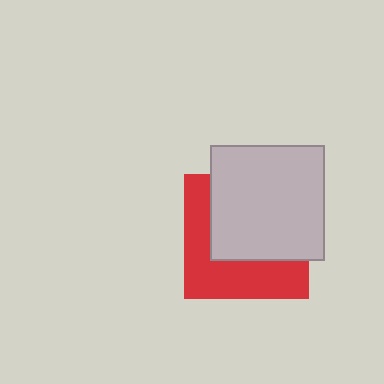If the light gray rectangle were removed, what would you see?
You would see the complete red square.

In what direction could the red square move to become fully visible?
The red square could move toward the lower-left. That would shift it out from behind the light gray rectangle entirely.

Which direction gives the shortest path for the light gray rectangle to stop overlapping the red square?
Moving toward the upper-right gives the shortest separation.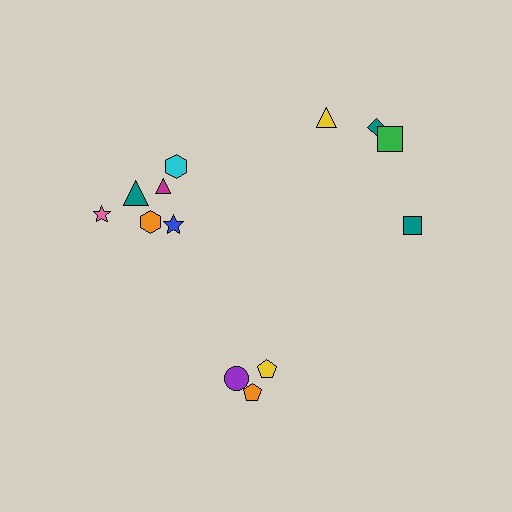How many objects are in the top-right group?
There are 4 objects.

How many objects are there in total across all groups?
There are 13 objects.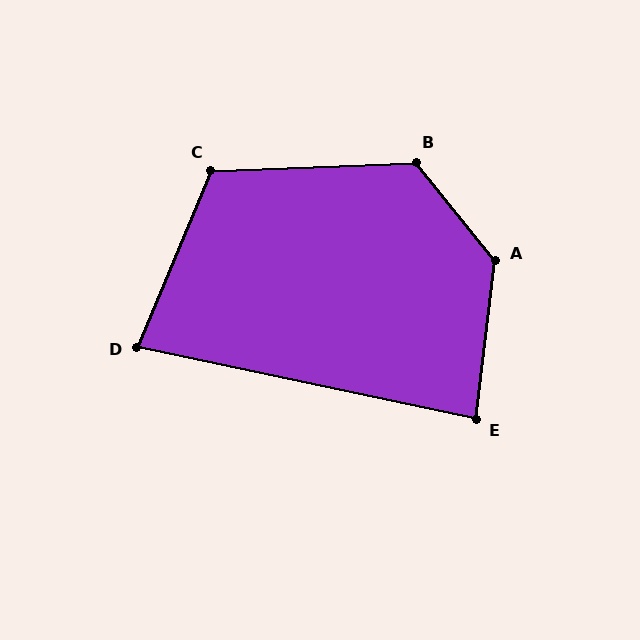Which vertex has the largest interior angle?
A, at approximately 134 degrees.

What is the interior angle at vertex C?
Approximately 115 degrees (obtuse).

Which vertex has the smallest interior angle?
D, at approximately 79 degrees.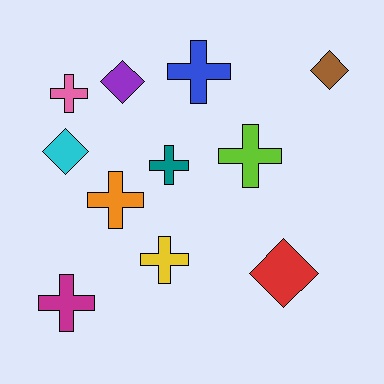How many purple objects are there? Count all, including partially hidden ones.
There is 1 purple object.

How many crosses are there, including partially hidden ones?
There are 7 crosses.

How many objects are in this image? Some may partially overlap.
There are 11 objects.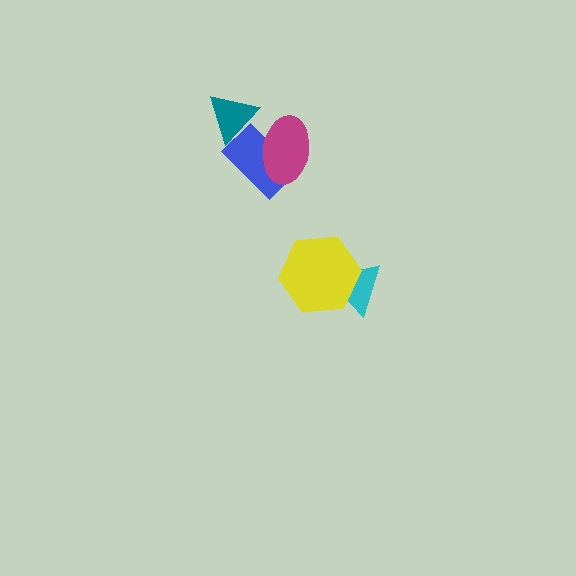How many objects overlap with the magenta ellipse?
1 object overlaps with the magenta ellipse.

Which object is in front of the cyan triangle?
The yellow hexagon is in front of the cyan triangle.